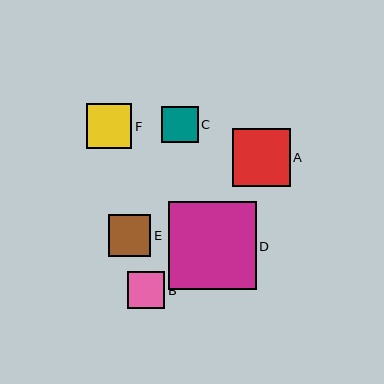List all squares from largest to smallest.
From largest to smallest: D, A, F, E, B, C.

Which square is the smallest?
Square C is the smallest with a size of approximately 36 pixels.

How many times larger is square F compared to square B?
Square F is approximately 1.2 times the size of square B.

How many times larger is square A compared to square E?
Square A is approximately 1.4 times the size of square E.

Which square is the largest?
Square D is the largest with a size of approximately 88 pixels.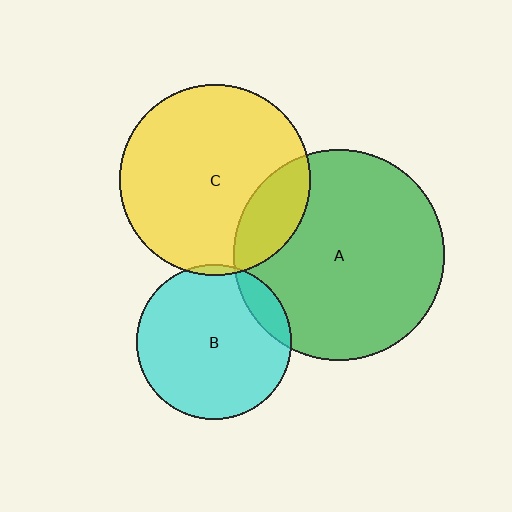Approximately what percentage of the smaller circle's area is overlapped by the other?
Approximately 5%.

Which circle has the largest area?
Circle A (green).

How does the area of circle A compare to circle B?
Approximately 1.8 times.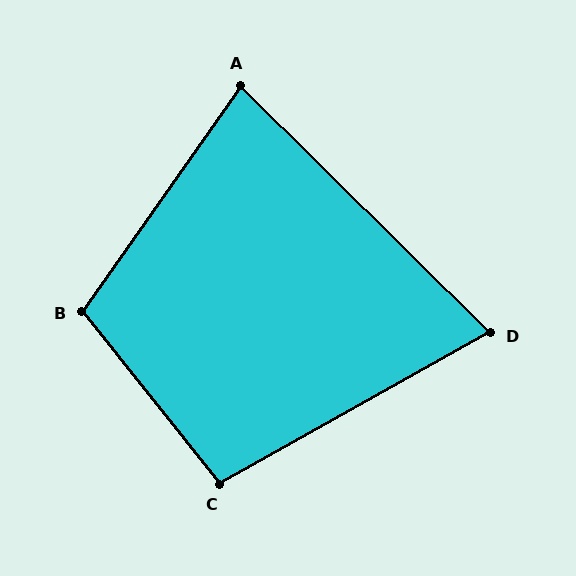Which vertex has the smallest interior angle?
D, at approximately 74 degrees.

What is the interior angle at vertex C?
Approximately 99 degrees (obtuse).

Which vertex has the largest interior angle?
B, at approximately 106 degrees.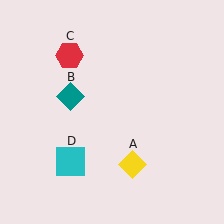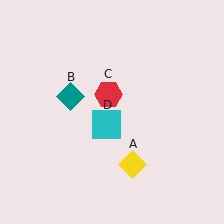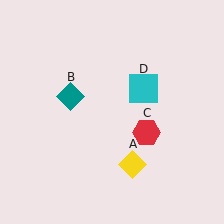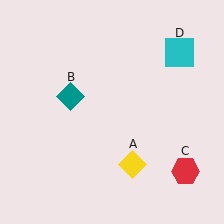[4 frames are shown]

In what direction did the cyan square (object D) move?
The cyan square (object D) moved up and to the right.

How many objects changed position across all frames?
2 objects changed position: red hexagon (object C), cyan square (object D).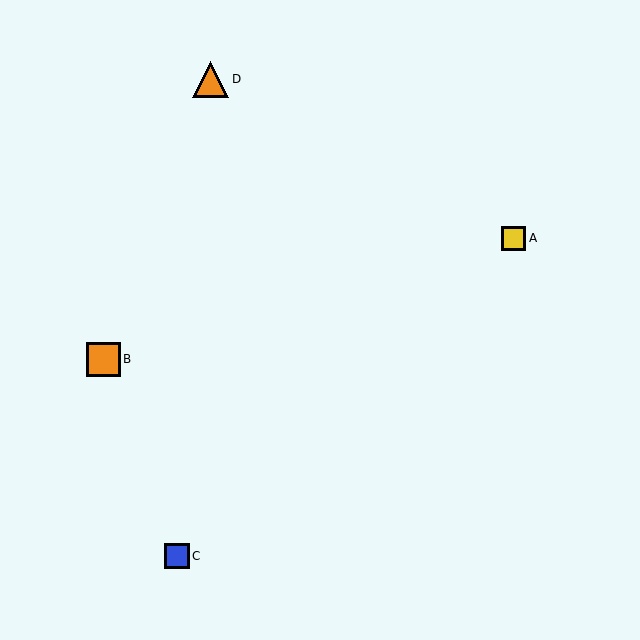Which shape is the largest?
The orange triangle (labeled D) is the largest.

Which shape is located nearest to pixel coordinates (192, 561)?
The blue square (labeled C) at (177, 556) is nearest to that location.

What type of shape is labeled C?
Shape C is a blue square.